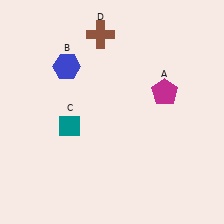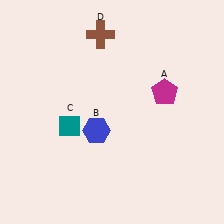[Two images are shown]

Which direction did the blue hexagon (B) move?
The blue hexagon (B) moved down.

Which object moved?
The blue hexagon (B) moved down.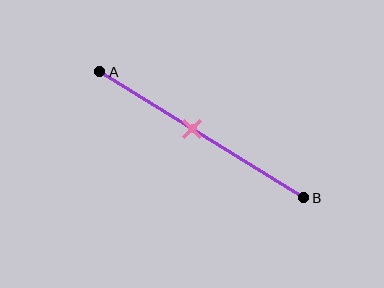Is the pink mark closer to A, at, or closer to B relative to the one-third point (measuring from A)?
The pink mark is closer to point B than the one-third point of segment AB.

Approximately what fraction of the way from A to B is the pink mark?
The pink mark is approximately 45% of the way from A to B.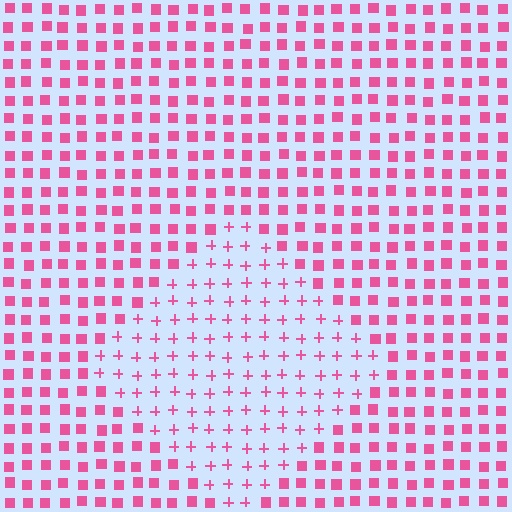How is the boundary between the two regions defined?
The boundary is defined by a change in element shape: plus signs inside vs. squares outside. All elements share the same color and spacing.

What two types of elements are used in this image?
The image uses plus signs inside the diamond region and squares outside it.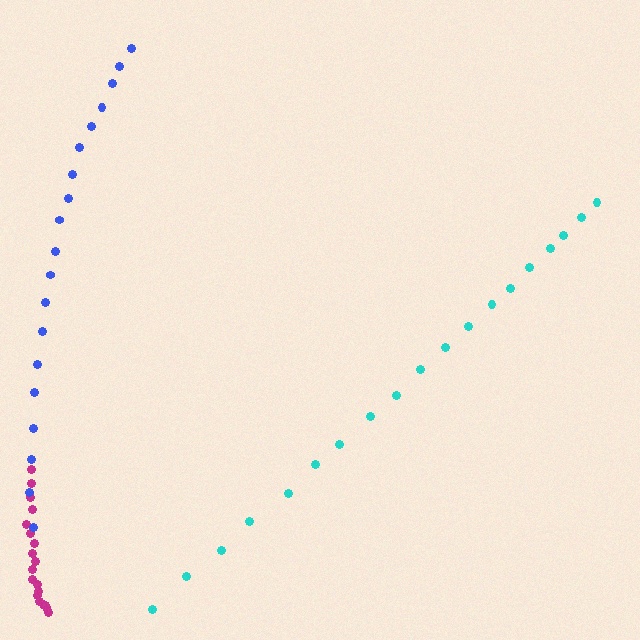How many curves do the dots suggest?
There are 3 distinct paths.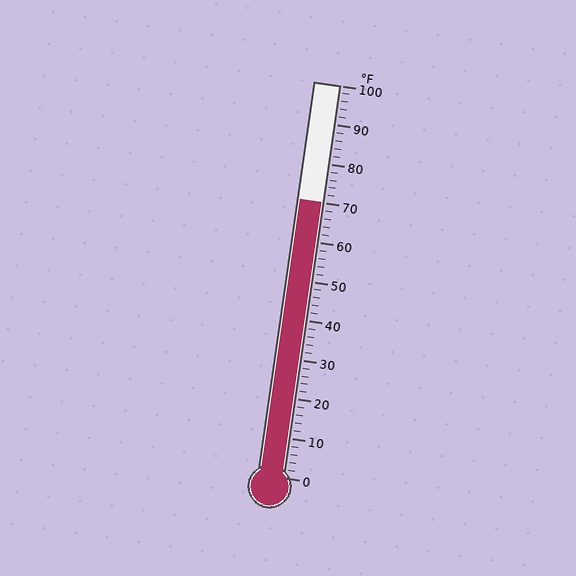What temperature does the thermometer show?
The thermometer shows approximately 70°F.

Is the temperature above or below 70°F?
The temperature is at 70°F.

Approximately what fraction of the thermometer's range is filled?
The thermometer is filled to approximately 70% of its range.